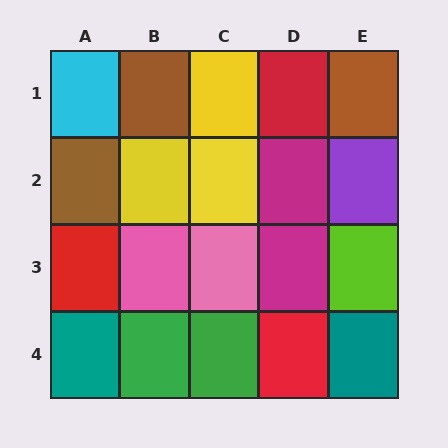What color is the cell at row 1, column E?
Brown.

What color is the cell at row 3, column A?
Red.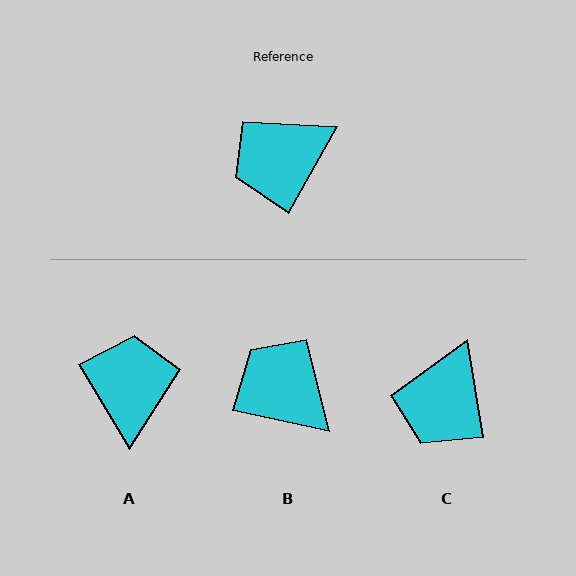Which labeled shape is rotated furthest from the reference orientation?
A, about 119 degrees away.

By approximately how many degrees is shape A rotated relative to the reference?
Approximately 119 degrees clockwise.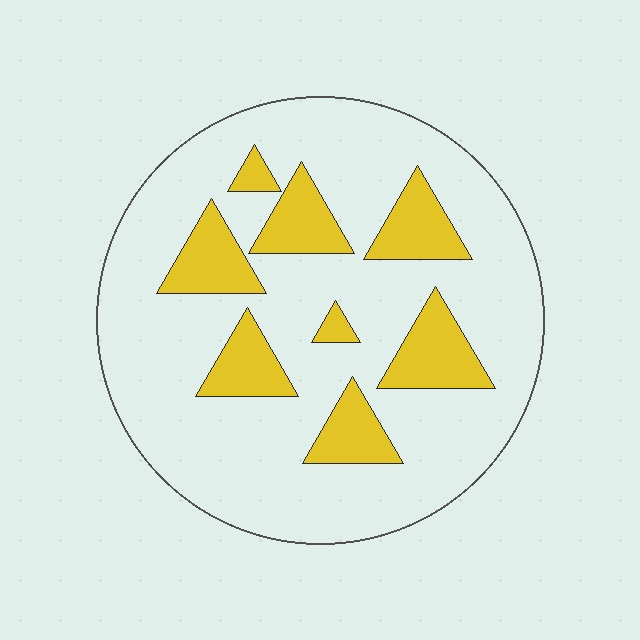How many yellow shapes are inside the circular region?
8.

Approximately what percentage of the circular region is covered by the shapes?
Approximately 20%.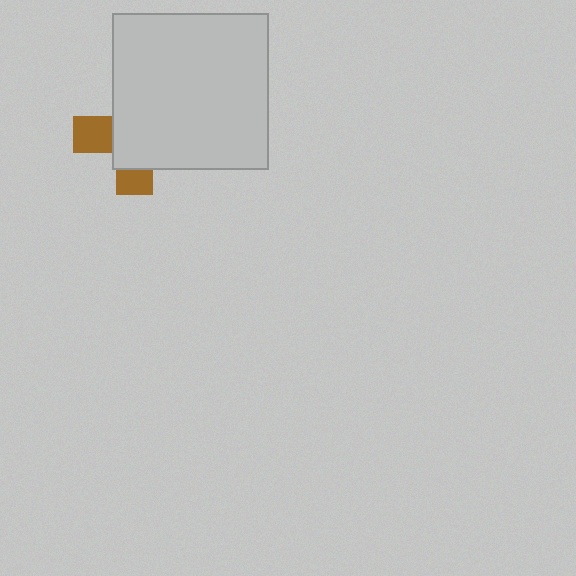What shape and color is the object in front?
The object in front is a light gray square.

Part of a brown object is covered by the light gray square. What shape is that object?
It is a cross.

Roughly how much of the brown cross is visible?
A small part of it is visible (roughly 31%).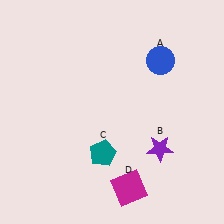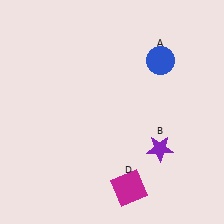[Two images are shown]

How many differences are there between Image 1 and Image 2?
There is 1 difference between the two images.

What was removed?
The teal pentagon (C) was removed in Image 2.